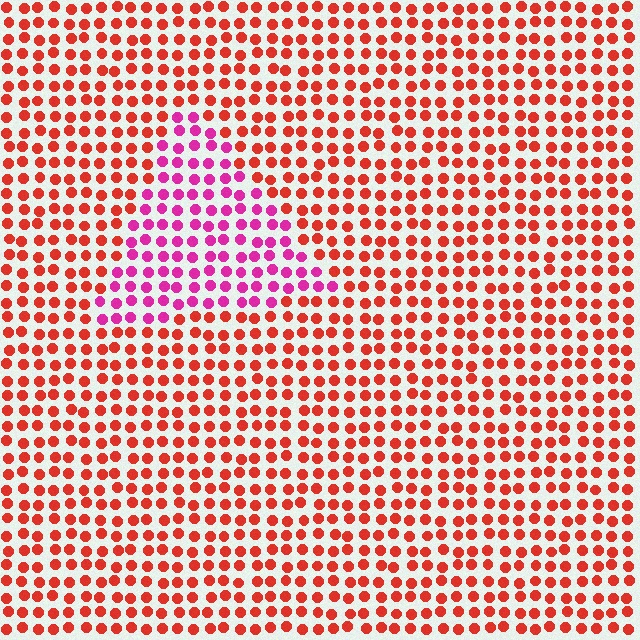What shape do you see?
I see a triangle.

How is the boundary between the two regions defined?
The boundary is defined purely by a slight shift in hue (about 45 degrees). Spacing, size, and orientation are identical on both sides.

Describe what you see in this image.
The image is filled with small red elements in a uniform arrangement. A triangle-shaped region is visible where the elements are tinted to a slightly different hue, forming a subtle color boundary.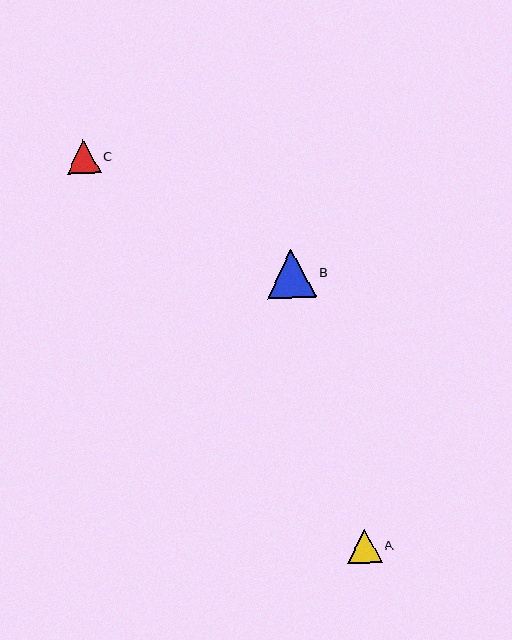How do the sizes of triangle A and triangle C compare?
Triangle A and triangle C are approximately the same size.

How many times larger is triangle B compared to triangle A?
Triangle B is approximately 1.4 times the size of triangle A.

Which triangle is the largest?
Triangle B is the largest with a size of approximately 49 pixels.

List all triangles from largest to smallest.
From largest to smallest: B, A, C.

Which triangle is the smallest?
Triangle C is the smallest with a size of approximately 34 pixels.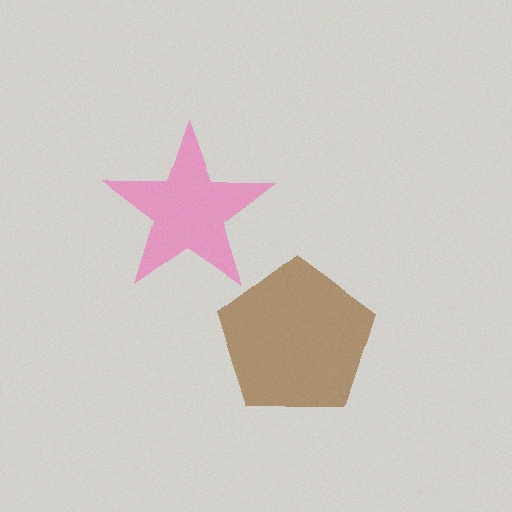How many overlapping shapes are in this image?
There are 2 overlapping shapes in the image.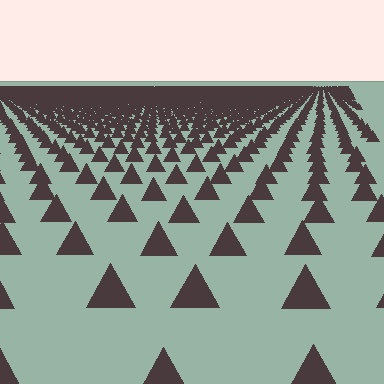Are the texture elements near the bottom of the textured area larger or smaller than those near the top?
Larger. Near the bottom, elements are closer to the viewer and appear at a bigger on-screen size.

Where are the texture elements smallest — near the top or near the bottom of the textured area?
Near the top.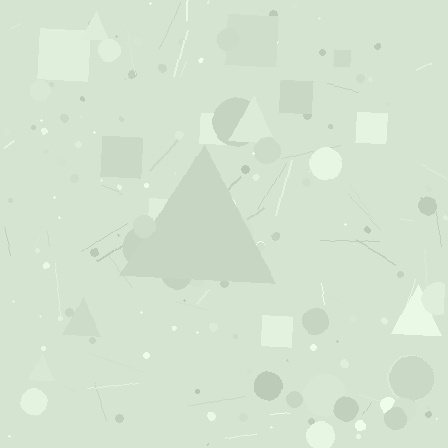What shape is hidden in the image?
A triangle is hidden in the image.